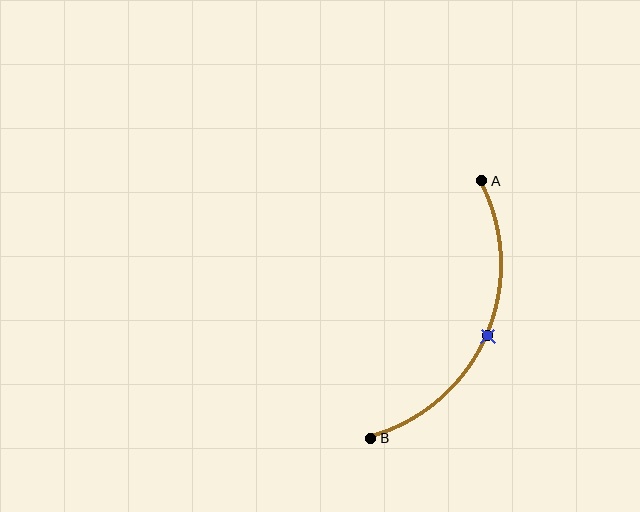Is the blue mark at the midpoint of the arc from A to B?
Yes. The blue mark lies on the arc at equal arc-length from both A and B — it is the arc midpoint.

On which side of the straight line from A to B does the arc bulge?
The arc bulges to the right of the straight line connecting A and B.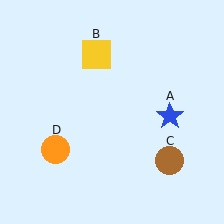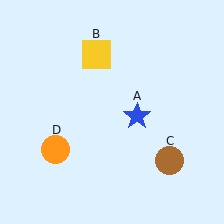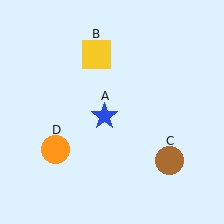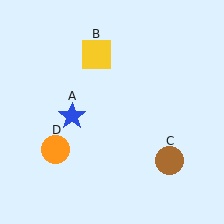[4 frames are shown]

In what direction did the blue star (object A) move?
The blue star (object A) moved left.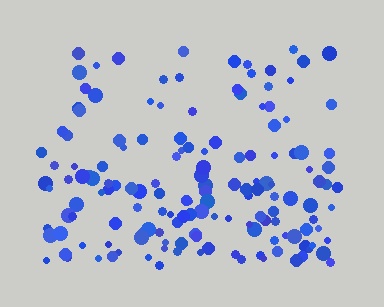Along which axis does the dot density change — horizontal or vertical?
Vertical.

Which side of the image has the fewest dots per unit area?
The top.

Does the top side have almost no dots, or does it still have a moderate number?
Still a moderate number, just noticeably fewer than the bottom.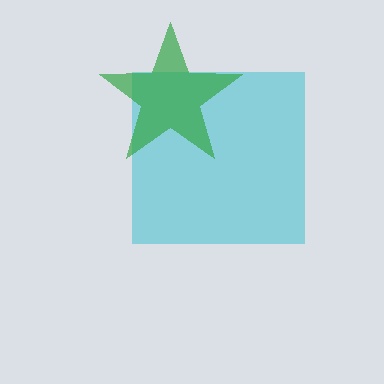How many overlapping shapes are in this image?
There are 2 overlapping shapes in the image.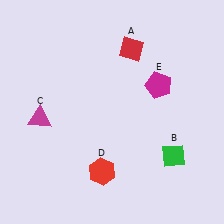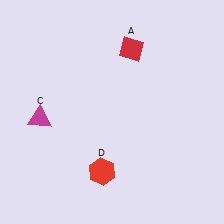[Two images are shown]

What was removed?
The green diamond (B), the magenta pentagon (E) were removed in Image 2.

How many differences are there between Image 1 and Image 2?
There are 2 differences between the two images.